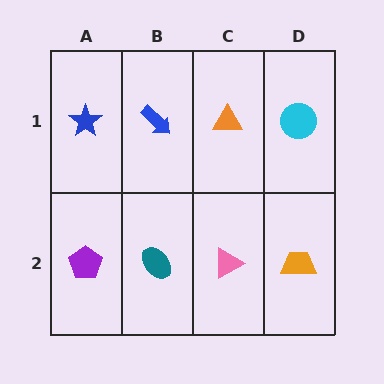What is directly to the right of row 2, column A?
A teal ellipse.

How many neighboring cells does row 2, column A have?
2.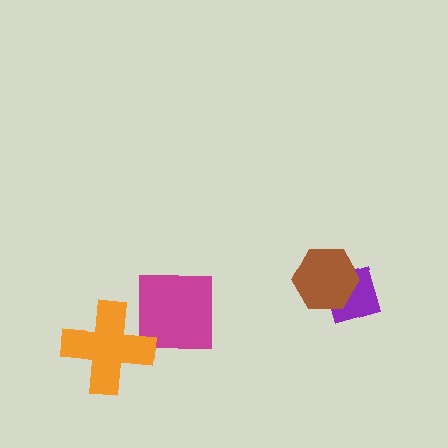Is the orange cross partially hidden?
No, no other shape covers it.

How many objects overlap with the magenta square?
0 objects overlap with the magenta square.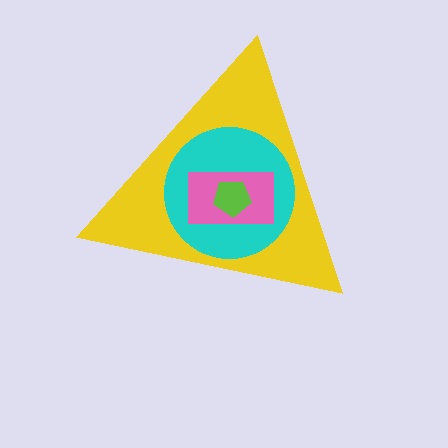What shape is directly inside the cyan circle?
The pink rectangle.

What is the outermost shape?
The yellow triangle.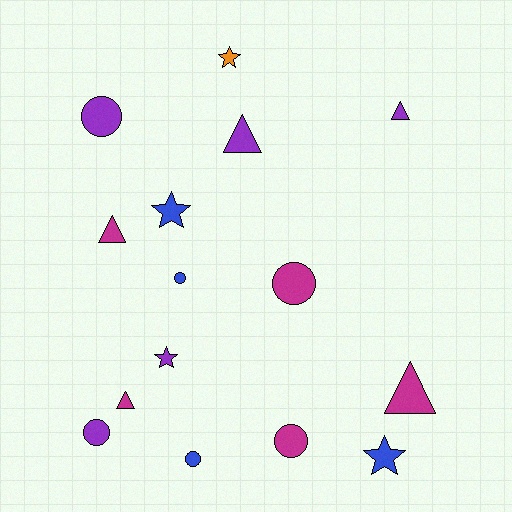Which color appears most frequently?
Purple, with 5 objects.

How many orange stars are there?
There is 1 orange star.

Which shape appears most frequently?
Circle, with 6 objects.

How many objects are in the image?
There are 15 objects.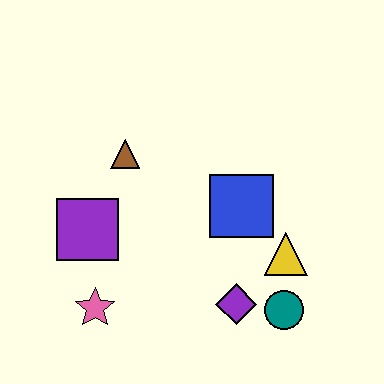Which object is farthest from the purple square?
The teal circle is farthest from the purple square.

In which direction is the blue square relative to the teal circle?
The blue square is above the teal circle.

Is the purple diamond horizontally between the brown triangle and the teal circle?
Yes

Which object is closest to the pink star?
The purple square is closest to the pink star.